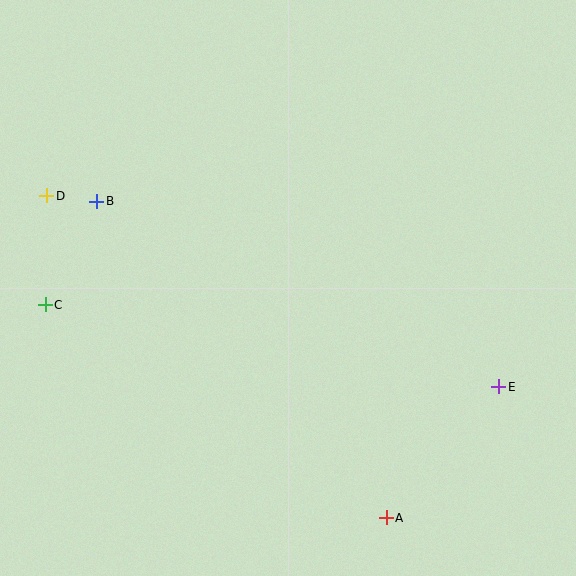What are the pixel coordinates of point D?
Point D is at (47, 196).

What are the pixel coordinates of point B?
Point B is at (97, 201).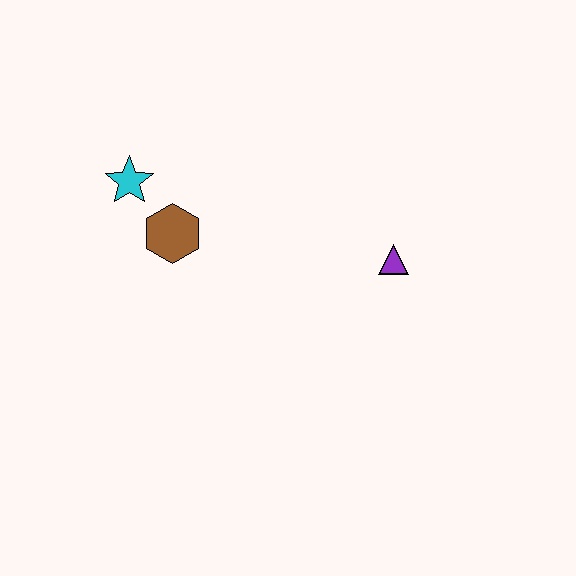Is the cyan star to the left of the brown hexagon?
Yes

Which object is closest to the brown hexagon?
The cyan star is closest to the brown hexagon.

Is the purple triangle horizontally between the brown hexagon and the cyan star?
No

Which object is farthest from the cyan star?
The purple triangle is farthest from the cyan star.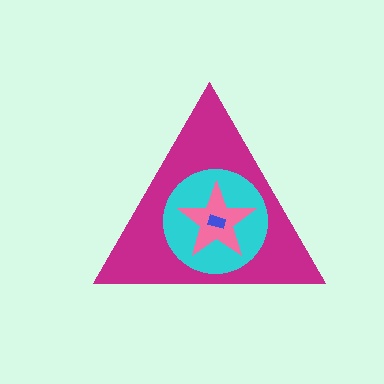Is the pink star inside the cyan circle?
Yes.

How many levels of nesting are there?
4.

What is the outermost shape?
The magenta triangle.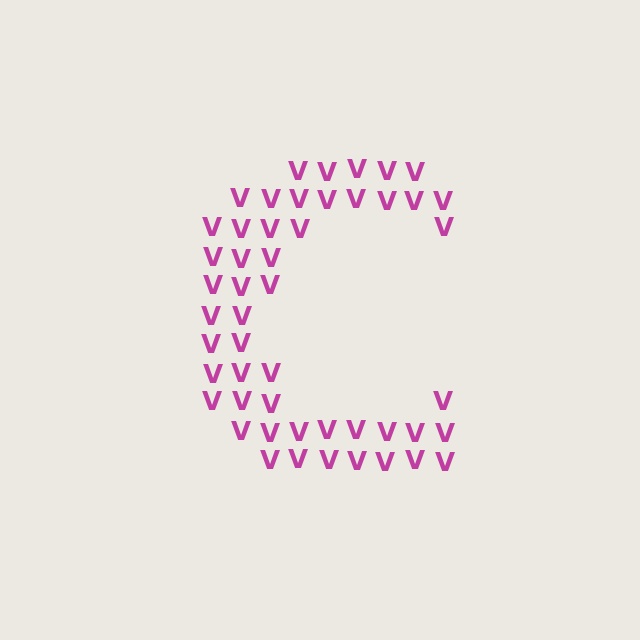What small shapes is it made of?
It is made of small letter V's.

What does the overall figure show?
The overall figure shows the letter C.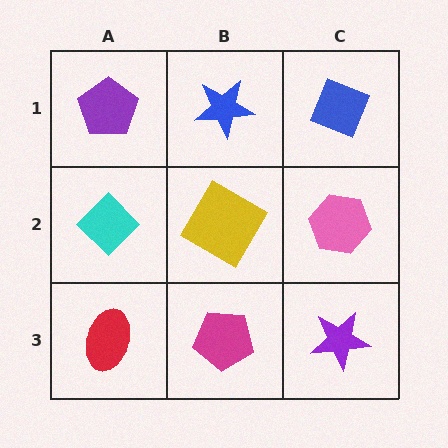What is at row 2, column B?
A yellow square.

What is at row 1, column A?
A purple pentagon.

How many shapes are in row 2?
3 shapes.